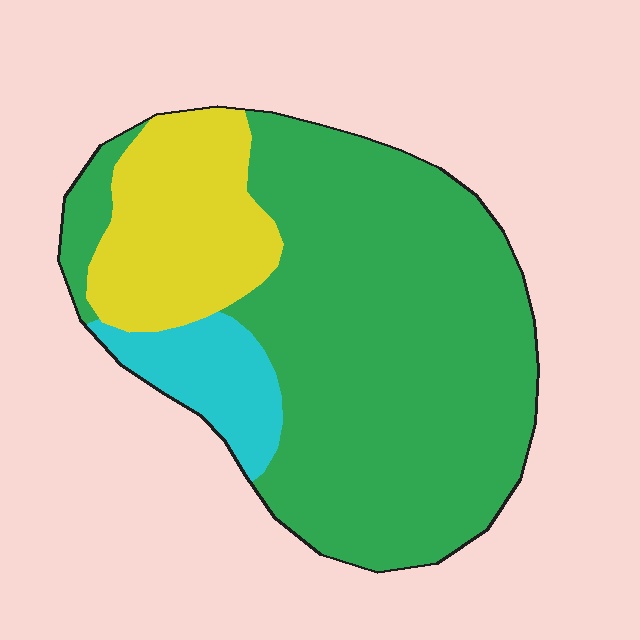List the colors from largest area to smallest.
From largest to smallest: green, yellow, cyan.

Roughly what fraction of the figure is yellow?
Yellow takes up about one fifth (1/5) of the figure.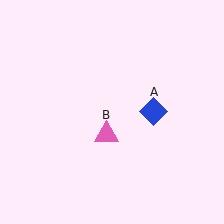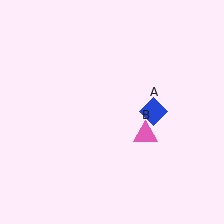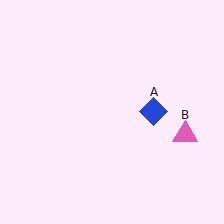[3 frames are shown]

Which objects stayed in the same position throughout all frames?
Blue diamond (object A) remained stationary.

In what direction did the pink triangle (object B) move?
The pink triangle (object B) moved right.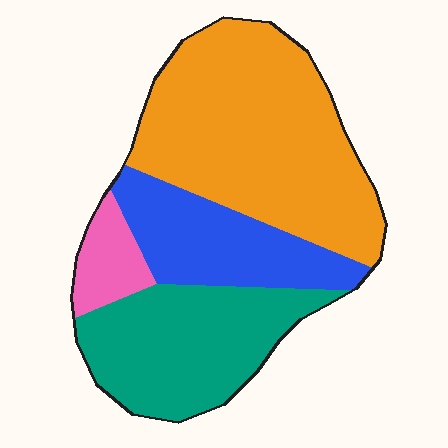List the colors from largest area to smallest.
From largest to smallest: orange, teal, blue, pink.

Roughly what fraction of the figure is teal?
Teal covers about 30% of the figure.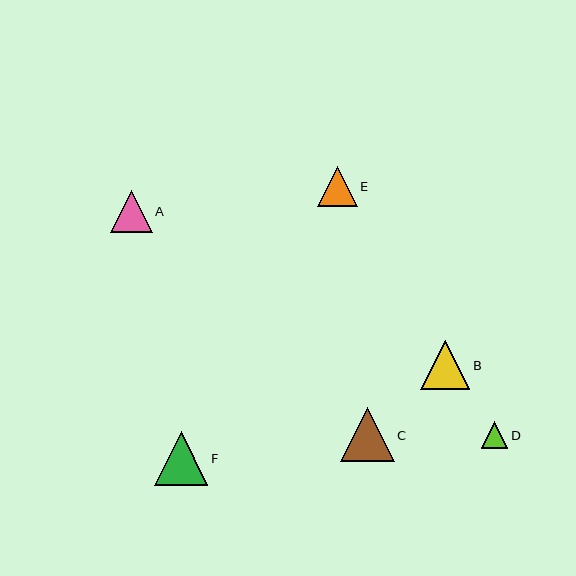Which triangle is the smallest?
Triangle D is the smallest with a size of approximately 27 pixels.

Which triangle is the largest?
Triangle C is the largest with a size of approximately 54 pixels.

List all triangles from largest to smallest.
From largest to smallest: C, F, B, A, E, D.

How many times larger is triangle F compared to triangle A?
Triangle F is approximately 1.3 times the size of triangle A.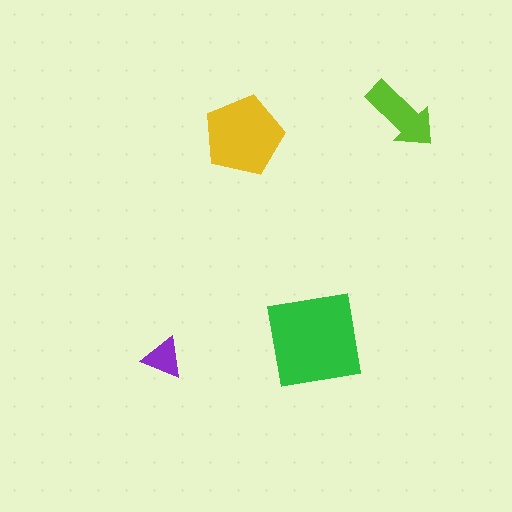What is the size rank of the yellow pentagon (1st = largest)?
2nd.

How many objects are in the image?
There are 4 objects in the image.